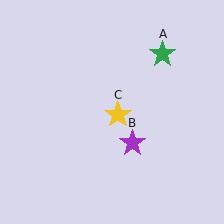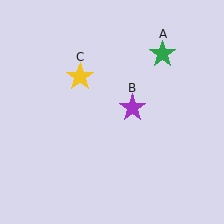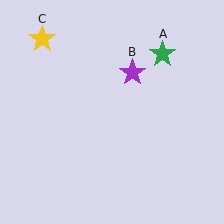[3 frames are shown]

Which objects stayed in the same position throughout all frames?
Green star (object A) remained stationary.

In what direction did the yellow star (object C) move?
The yellow star (object C) moved up and to the left.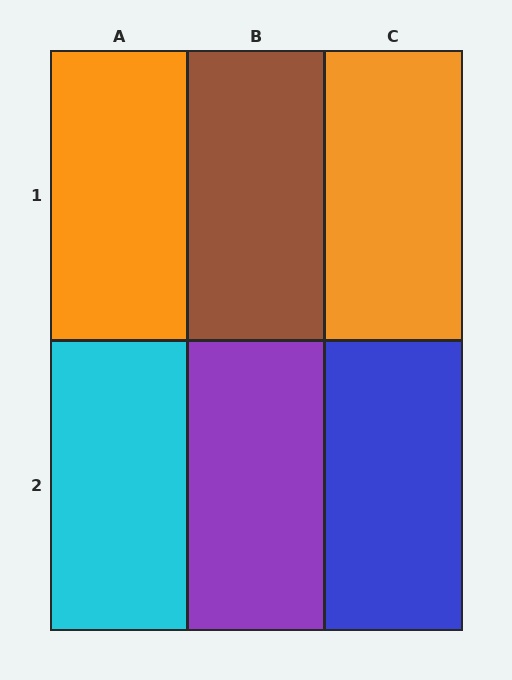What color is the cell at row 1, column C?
Orange.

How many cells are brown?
1 cell is brown.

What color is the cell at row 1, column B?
Brown.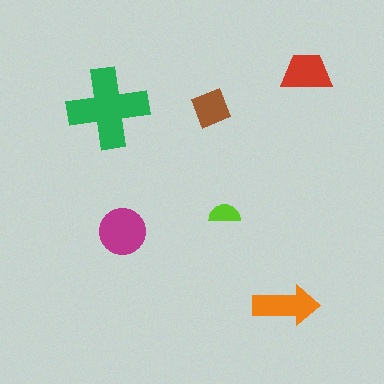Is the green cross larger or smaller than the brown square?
Larger.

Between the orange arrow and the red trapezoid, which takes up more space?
The orange arrow.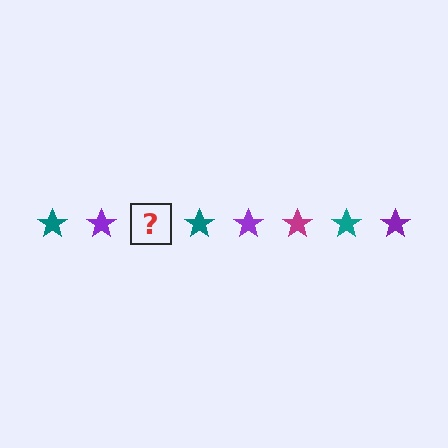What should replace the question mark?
The question mark should be replaced with a magenta star.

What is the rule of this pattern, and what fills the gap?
The rule is that the pattern cycles through teal, purple, magenta stars. The gap should be filled with a magenta star.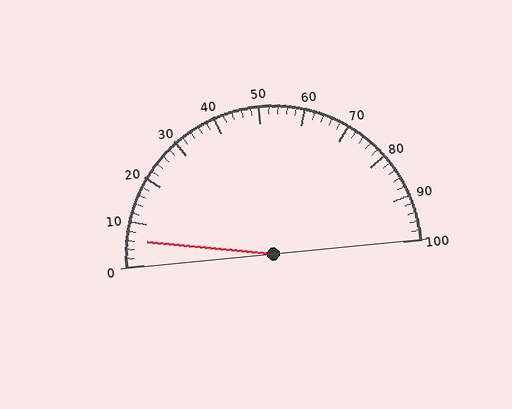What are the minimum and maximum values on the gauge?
The gauge ranges from 0 to 100.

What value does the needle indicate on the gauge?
The needle indicates approximately 6.